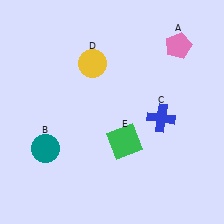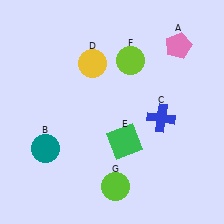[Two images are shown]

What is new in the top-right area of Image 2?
A lime circle (F) was added in the top-right area of Image 2.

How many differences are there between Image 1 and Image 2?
There are 2 differences between the two images.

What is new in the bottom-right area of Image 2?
A lime circle (G) was added in the bottom-right area of Image 2.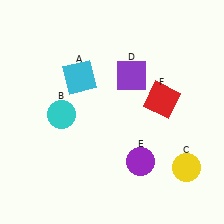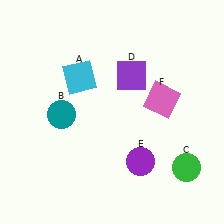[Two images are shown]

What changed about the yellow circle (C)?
In Image 1, C is yellow. In Image 2, it changed to green.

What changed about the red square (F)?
In Image 1, F is red. In Image 2, it changed to pink.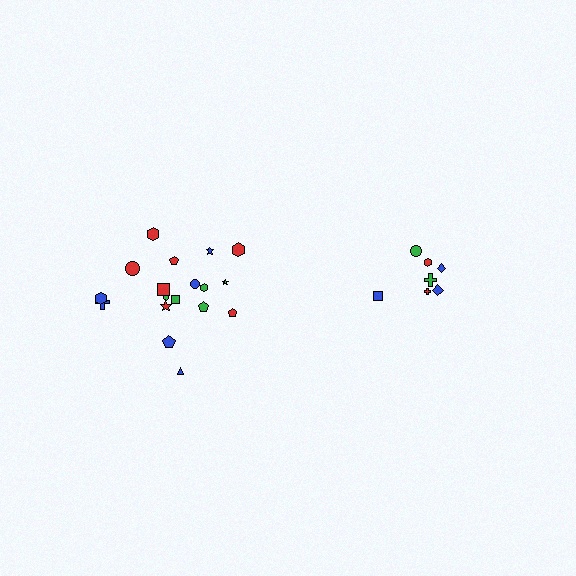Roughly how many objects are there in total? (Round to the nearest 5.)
Roughly 25 objects in total.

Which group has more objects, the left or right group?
The left group.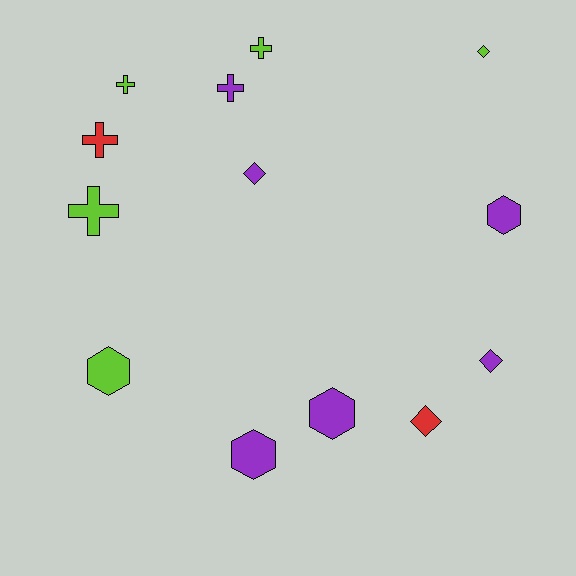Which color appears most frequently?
Purple, with 6 objects.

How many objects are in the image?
There are 13 objects.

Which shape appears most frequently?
Cross, with 5 objects.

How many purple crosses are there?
There is 1 purple cross.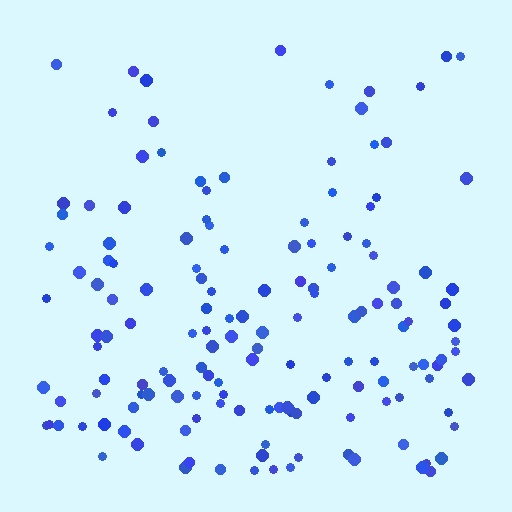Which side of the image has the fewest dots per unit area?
The top.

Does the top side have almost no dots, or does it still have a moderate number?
Still a moderate number, just noticeably fewer than the bottom.